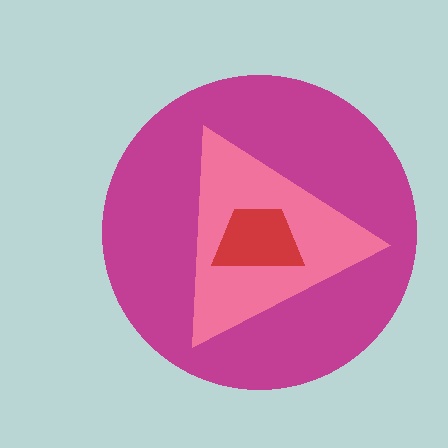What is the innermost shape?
The red trapezoid.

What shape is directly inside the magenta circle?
The pink triangle.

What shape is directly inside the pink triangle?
The red trapezoid.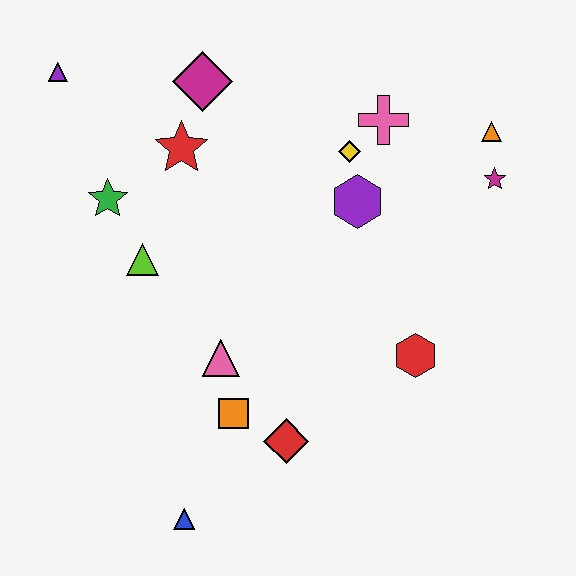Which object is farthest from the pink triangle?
The orange triangle is farthest from the pink triangle.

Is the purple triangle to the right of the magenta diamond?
No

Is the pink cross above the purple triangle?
No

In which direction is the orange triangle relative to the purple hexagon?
The orange triangle is to the right of the purple hexagon.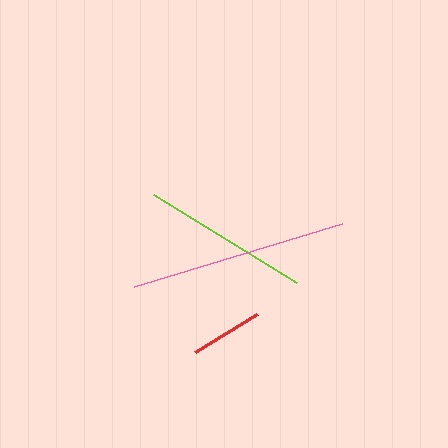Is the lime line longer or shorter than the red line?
The lime line is longer than the red line.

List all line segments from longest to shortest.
From longest to shortest: pink, lime, red.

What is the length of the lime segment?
The lime segment is approximately 168 pixels long.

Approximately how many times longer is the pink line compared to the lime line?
The pink line is approximately 1.3 times the length of the lime line.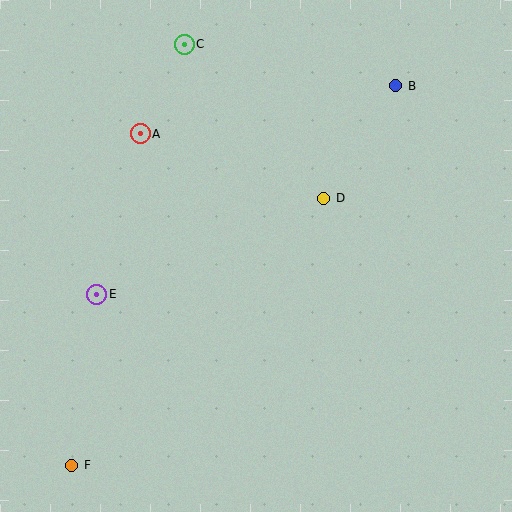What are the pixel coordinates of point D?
Point D is at (324, 198).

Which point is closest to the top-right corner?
Point B is closest to the top-right corner.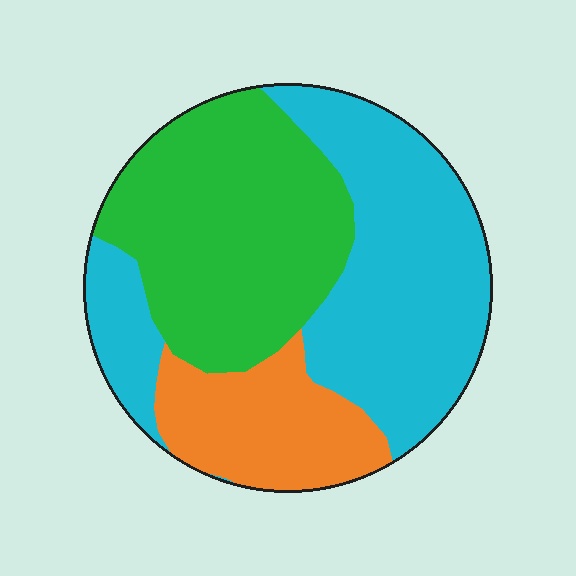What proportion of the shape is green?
Green covers about 40% of the shape.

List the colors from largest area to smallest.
From largest to smallest: cyan, green, orange.